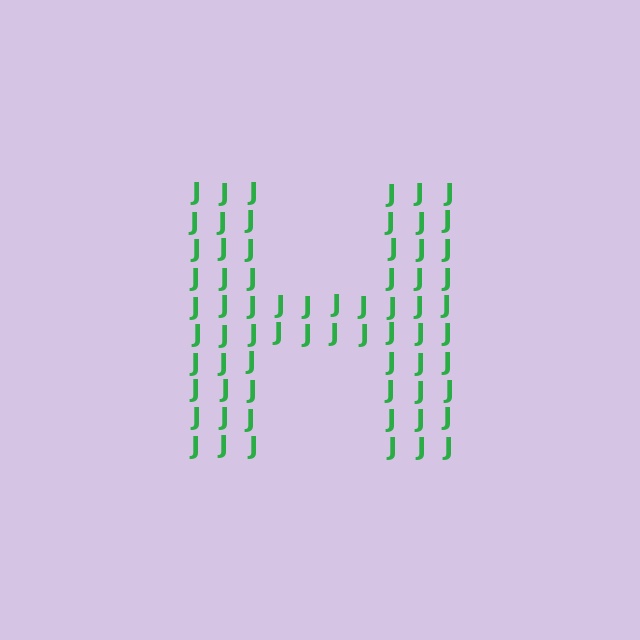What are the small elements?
The small elements are letter J's.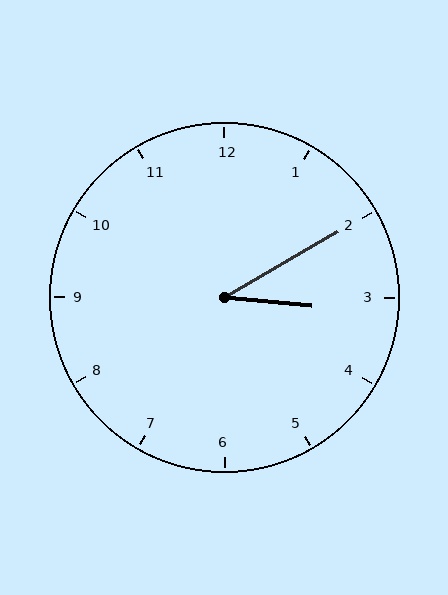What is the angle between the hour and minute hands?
Approximately 35 degrees.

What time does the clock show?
3:10.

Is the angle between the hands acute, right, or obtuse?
It is acute.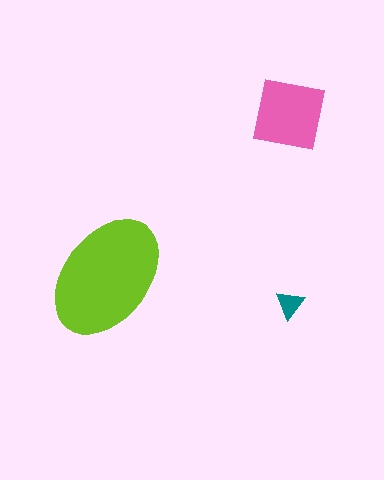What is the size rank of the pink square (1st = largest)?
2nd.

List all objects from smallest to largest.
The teal triangle, the pink square, the lime ellipse.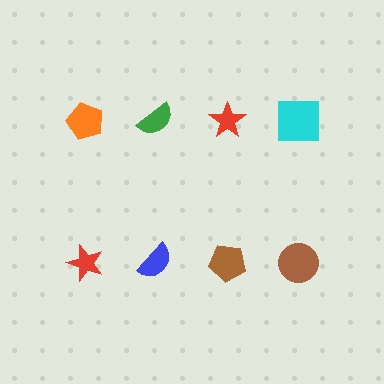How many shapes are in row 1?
4 shapes.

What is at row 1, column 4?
A cyan square.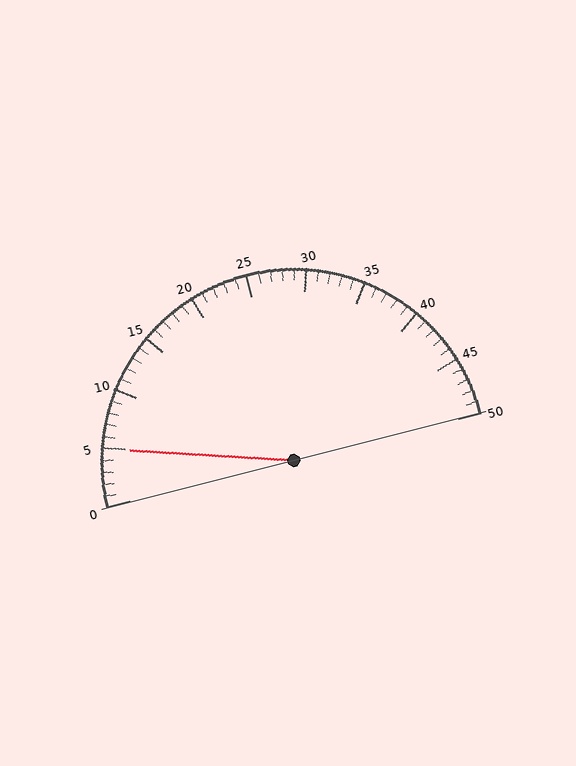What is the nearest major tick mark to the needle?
The nearest major tick mark is 5.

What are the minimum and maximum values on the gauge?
The gauge ranges from 0 to 50.